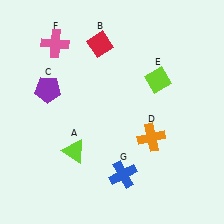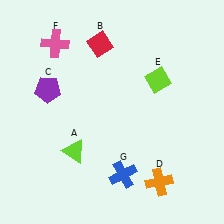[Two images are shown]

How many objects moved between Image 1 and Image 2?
1 object moved between the two images.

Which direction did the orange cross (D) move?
The orange cross (D) moved down.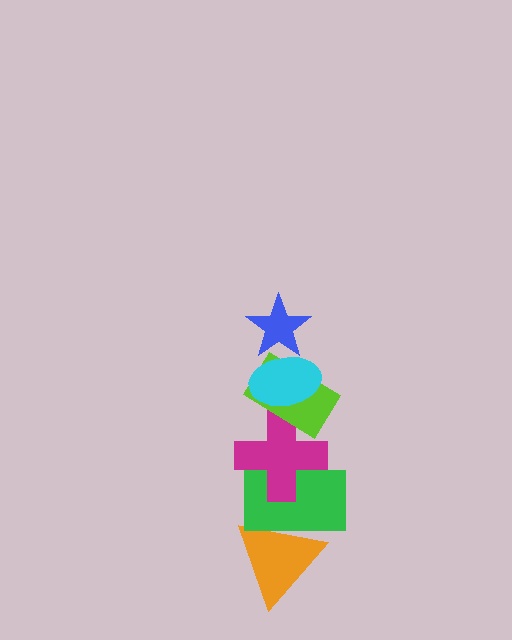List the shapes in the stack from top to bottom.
From top to bottom: the blue star, the cyan ellipse, the lime rectangle, the magenta cross, the green rectangle, the orange triangle.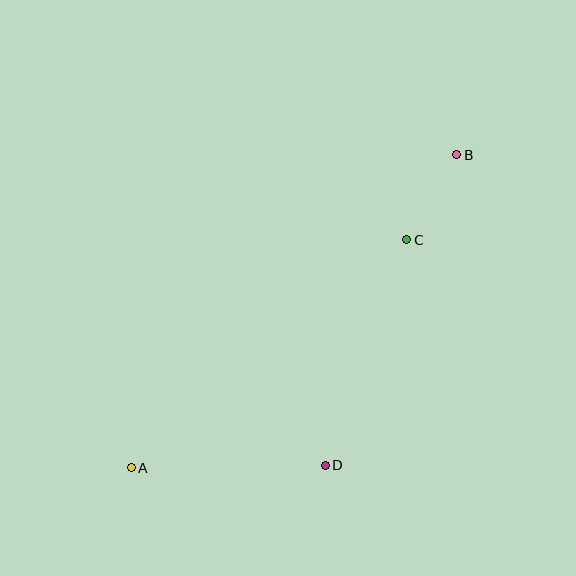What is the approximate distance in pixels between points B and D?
The distance between B and D is approximately 337 pixels.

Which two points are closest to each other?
Points B and C are closest to each other.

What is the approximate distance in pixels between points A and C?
The distance between A and C is approximately 357 pixels.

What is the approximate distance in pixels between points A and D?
The distance between A and D is approximately 194 pixels.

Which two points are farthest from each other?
Points A and B are farthest from each other.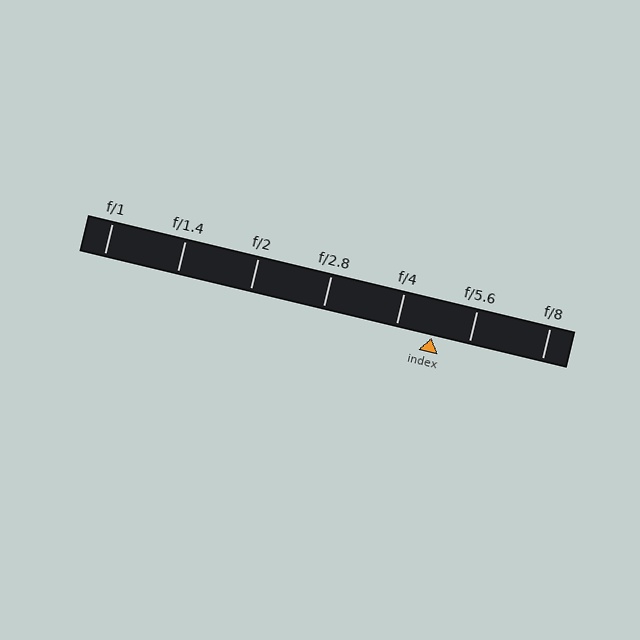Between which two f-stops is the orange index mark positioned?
The index mark is between f/4 and f/5.6.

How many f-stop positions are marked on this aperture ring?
There are 7 f-stop positions marked.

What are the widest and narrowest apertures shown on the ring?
The widest aperture shown is f/1 and the narrowest is f/8.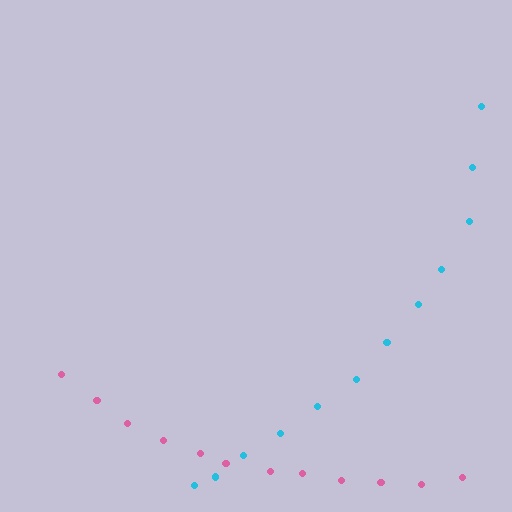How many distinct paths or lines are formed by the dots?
There are 2 distinct paths.